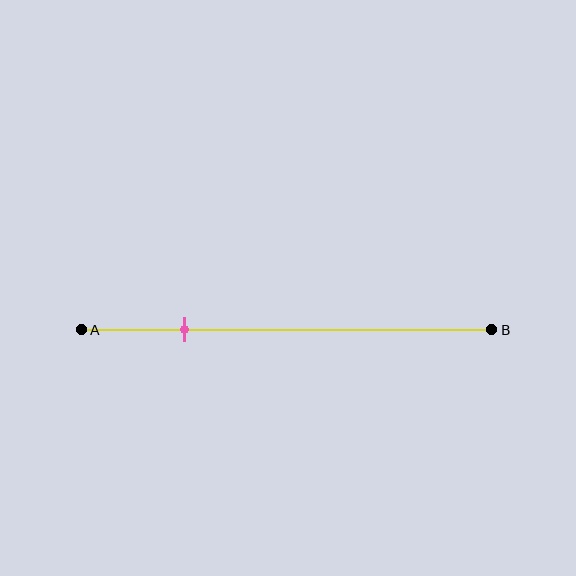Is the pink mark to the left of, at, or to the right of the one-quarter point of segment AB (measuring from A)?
The pink mark is approximately at the one-quarter point of segment AB.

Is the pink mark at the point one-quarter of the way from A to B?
Yes, the mark is approximately at the one-quarter point.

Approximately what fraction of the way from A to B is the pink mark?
The pink mark is approximately 25% of the way from A to B.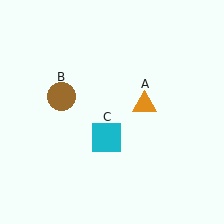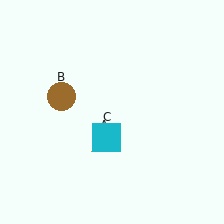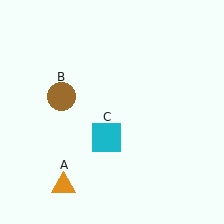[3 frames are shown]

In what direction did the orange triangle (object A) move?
The orange triangle (object A) moved down and to the left.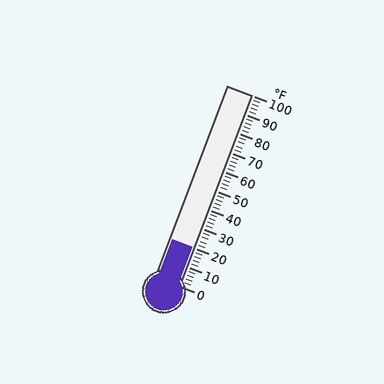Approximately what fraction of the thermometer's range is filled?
The thermometer is filled to approximately 20% of its range.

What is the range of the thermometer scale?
The thermometer scale ranges from 0°F to 100°F.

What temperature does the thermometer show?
The thermometer shows approximately 20°F.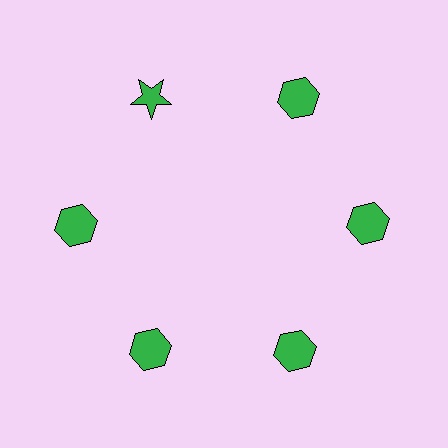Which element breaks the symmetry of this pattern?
The green star at roughly the 11 o'clock position breaks the symmetry. All other shapes are green hexagons.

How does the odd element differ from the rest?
It has a different shape: star instead of hexagon.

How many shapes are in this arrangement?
There are 6 shapes arranged in a ring pattern.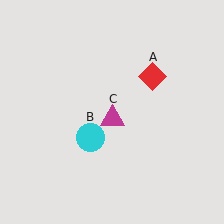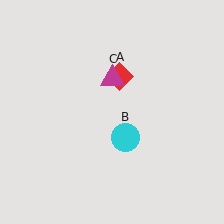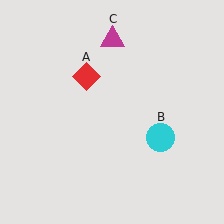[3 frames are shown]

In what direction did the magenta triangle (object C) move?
The magenta triangle (object C) moved up.